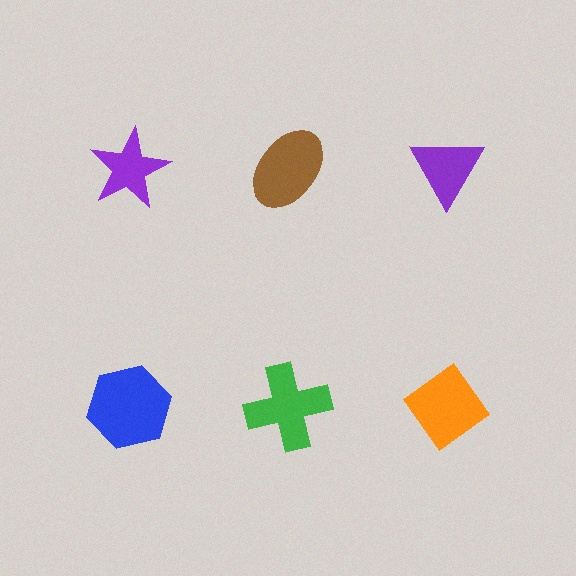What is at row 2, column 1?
A blue hexagon.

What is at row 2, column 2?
A green cross.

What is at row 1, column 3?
A purple triangle.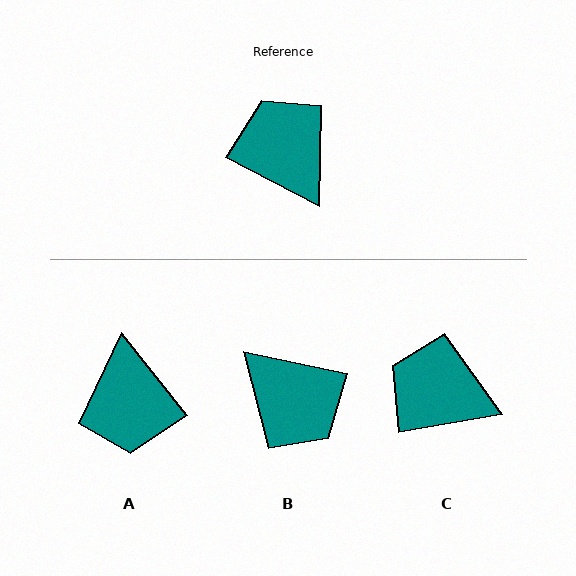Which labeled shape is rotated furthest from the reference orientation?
B, about 165 degrees away.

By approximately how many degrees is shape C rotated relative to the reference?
Approximately 37 degrees counter-clockwise.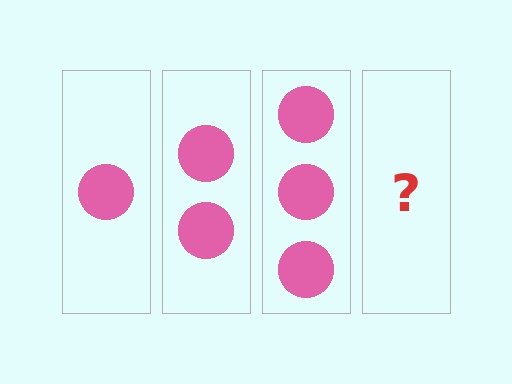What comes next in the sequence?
The next element should be 4 circles.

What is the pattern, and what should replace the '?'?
The pattern is that each step adds one more circle. The '?' should be 4 circles.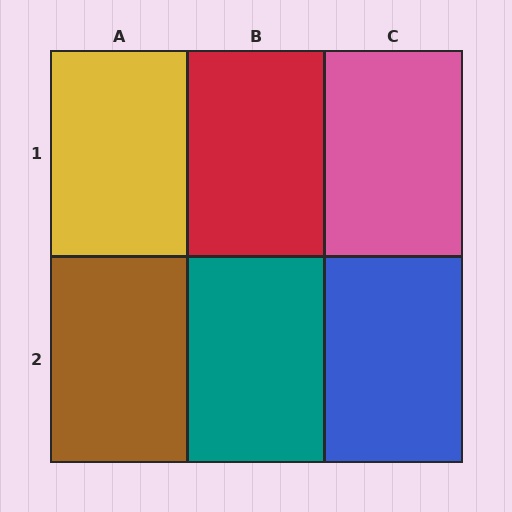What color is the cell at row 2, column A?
Brown.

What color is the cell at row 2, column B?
Teal.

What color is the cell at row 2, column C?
Blue.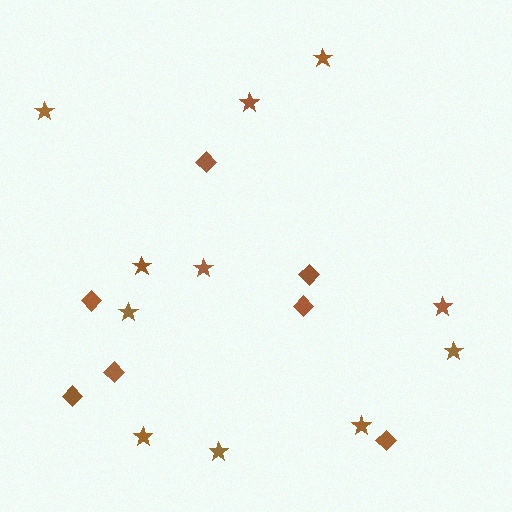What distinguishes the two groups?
There are 2 groups: one group of diamonds (7) and one group of stars (11).